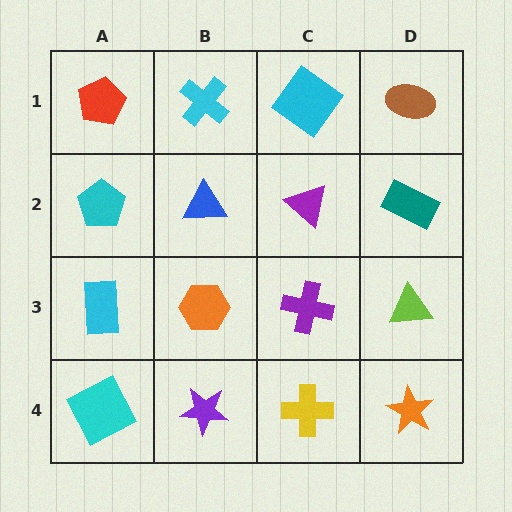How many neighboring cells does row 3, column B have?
4.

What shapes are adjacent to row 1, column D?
A teal rectangle (row 2, column D), a cyan diamond (row 1, column C).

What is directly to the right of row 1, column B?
A cyan diamond.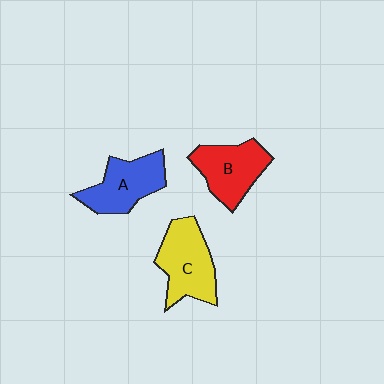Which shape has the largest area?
Shape C (yellow).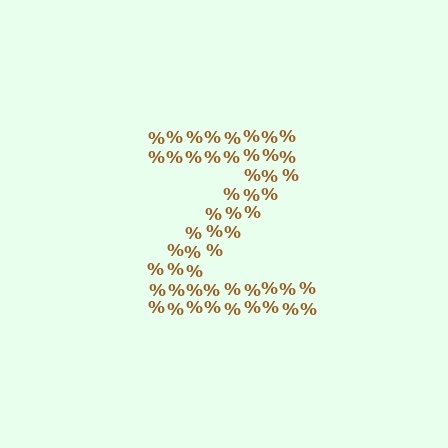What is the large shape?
The large shape is the letter Z.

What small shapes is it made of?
It is made of small percent signs.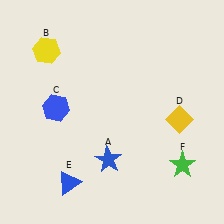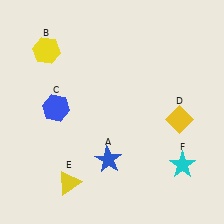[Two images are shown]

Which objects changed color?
E changed from blue to yellow. F changed from green to cyan.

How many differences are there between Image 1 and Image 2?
There are 2 differences between the two images.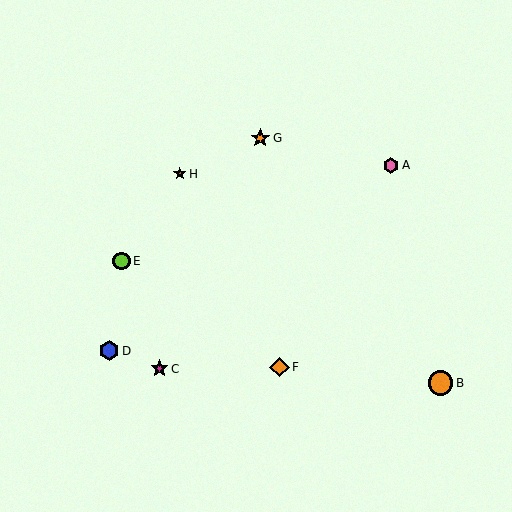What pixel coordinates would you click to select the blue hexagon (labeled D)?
Click at (109, 351) to select the blue hexagon D.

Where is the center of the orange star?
The center of the orange star is at (260, 138).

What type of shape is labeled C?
Shape C is a magenta star.